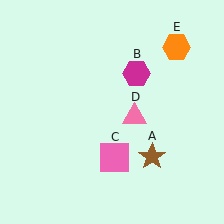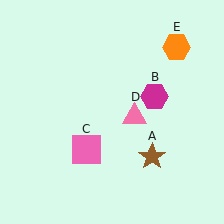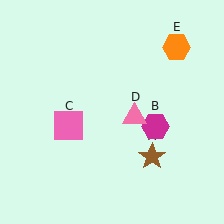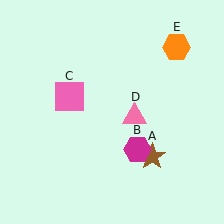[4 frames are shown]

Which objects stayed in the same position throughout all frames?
Brown star (object A) and pink triangle (object D) and orange hexagon (object E) remained stationary.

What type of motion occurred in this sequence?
The magenta hexagon (object B), pink square (object C) rotated clockwise around the center of the scene.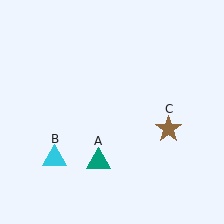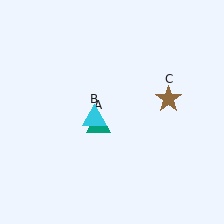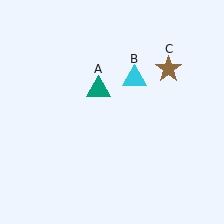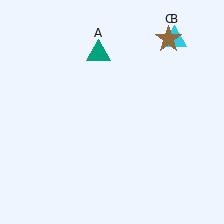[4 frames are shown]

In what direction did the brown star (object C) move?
The brown star (object C) moved up.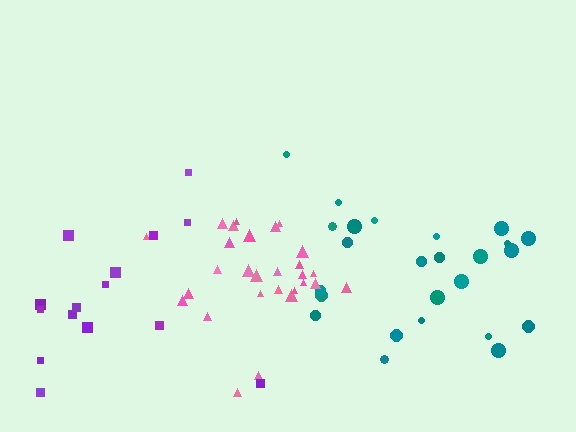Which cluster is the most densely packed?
Pink.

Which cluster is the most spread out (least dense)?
Purple.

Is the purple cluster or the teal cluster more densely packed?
Teal.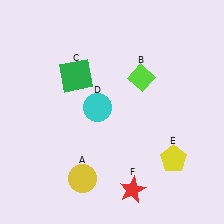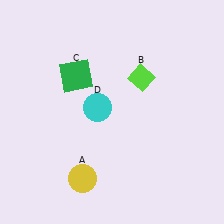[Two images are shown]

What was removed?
The red star (F), the yellow pentagon (E) were removed in Image 2.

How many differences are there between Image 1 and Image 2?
There are 2 differences between the two images.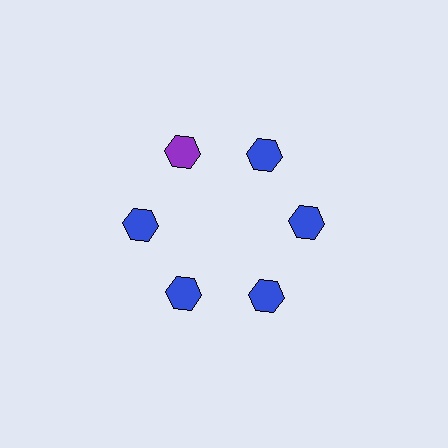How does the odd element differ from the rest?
It has a different color: purple instead of blue.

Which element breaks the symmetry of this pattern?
The purple hexagon at roughly the 11 o'clock position breaks the symmetry. All other shapes are blue hexagons.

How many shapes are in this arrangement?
There are 6 shapes arranged in a ring pattern.